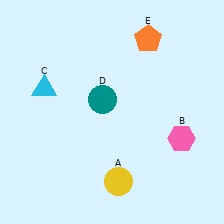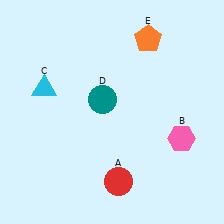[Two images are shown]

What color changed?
The circle (A) changed from yellow in Image 1 to red in Image 2.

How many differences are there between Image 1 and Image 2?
There is 1 difference between the two images.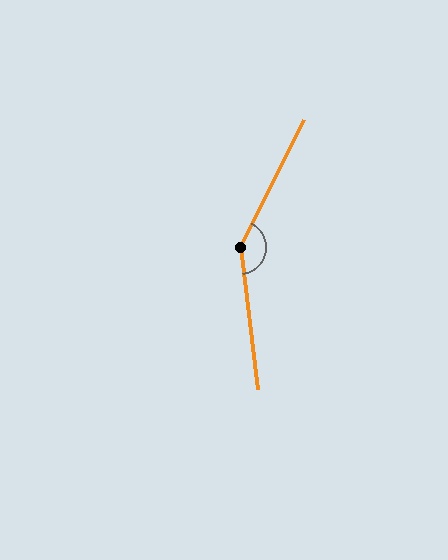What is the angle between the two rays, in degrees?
Approximately 146 degrees.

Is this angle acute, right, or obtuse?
It is obtuse.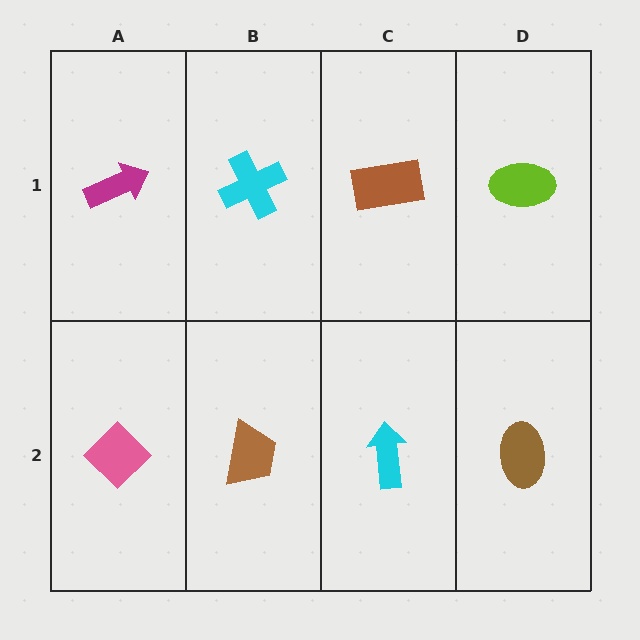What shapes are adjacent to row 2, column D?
A lime ellipse (row 1, column D), a cyan arrow (row 2, column C).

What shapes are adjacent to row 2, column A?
A magenta arrow (row 1, column A), a brown trapezoid (row 2, column B).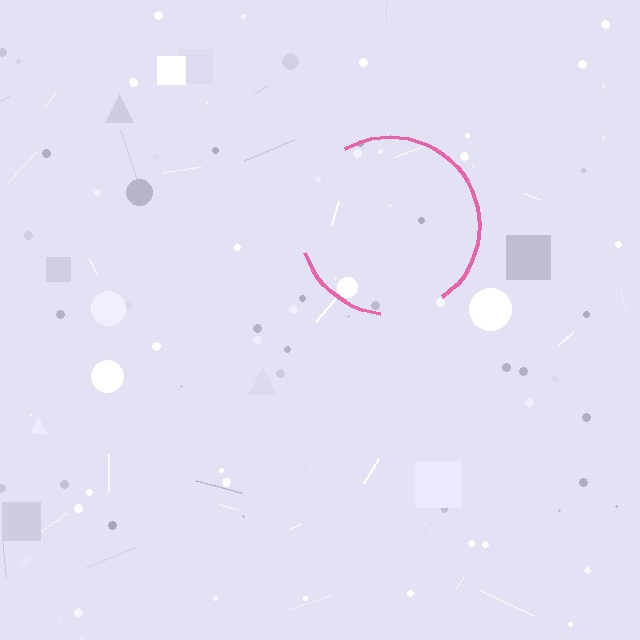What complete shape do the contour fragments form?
The contour fragments form a circle.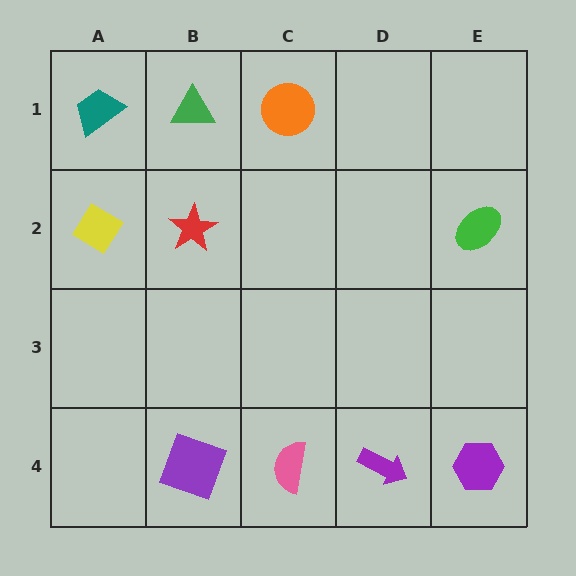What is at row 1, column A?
A teal trapezoid.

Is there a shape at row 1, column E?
No, that cell is empty.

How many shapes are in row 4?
4 shapes.